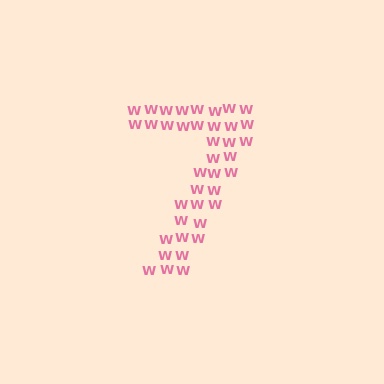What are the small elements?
The small elements are letter W's.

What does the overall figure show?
The overall figure shows the digit 7.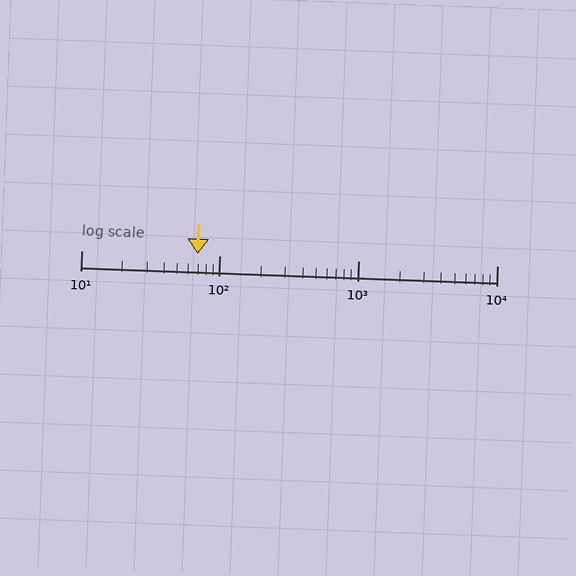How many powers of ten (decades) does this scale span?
The scale spans 3 decades, from 10 to 10000.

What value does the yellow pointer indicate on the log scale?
The pointer indicates approximately 69.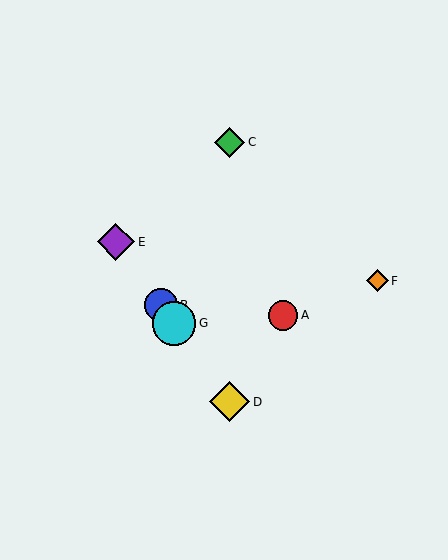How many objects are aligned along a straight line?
4 objects (B, D, E, G) are aligned along a straight line.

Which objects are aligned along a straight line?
Objects B, D, E, G are aligned along a straight line.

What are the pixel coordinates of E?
Object E is at (116, 242).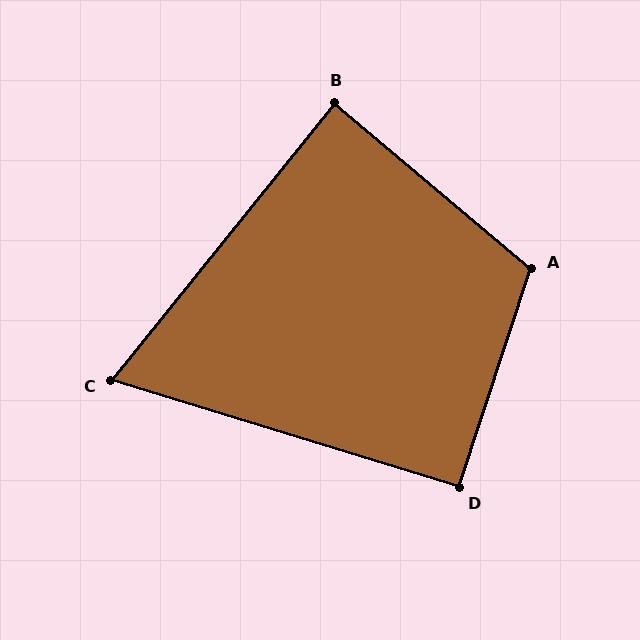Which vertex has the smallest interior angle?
C, at approximately 68 degrees.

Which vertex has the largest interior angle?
A, at approximately 112 degrees.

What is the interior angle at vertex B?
Approximately 89 degrees (approximately right).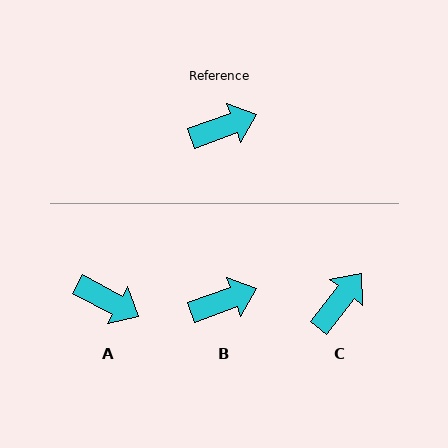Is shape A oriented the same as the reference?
No, it is off by about 47 degrees.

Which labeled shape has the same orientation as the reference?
B.